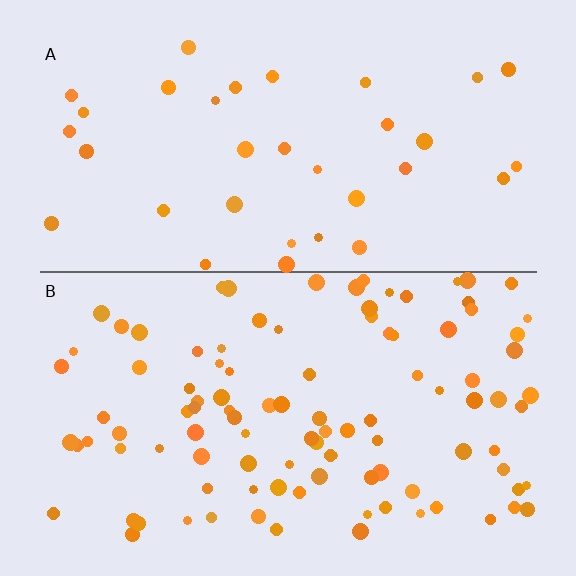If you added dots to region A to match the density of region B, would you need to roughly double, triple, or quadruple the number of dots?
Approximately triple.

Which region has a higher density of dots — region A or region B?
B (the bottom).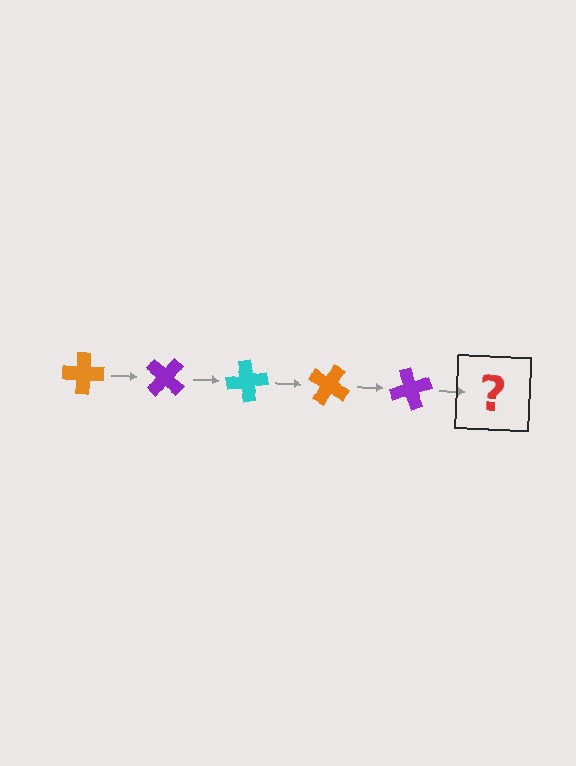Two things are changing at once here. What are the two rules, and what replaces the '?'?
The two rules are that it rotates 40 degrees each step and the color cycles through orange, purple, and cyan. The '?' should be a cyan cross, rotated 200 degrees from the start.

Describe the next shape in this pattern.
It should be a cyan cross, rotated 200 degrees from the start.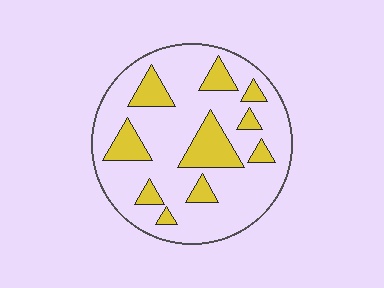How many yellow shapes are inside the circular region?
10.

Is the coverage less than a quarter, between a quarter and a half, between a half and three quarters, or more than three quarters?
Less than a quarter.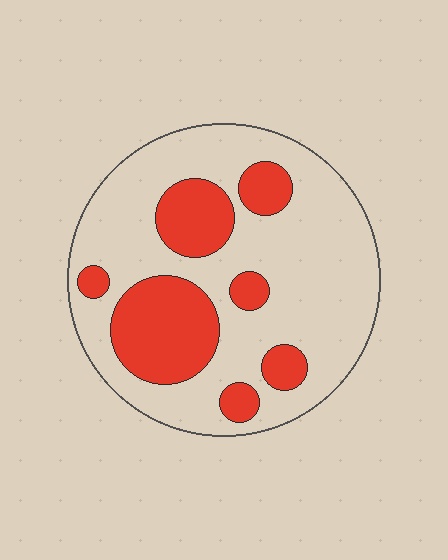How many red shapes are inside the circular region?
7.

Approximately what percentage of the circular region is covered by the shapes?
Approximately 30%.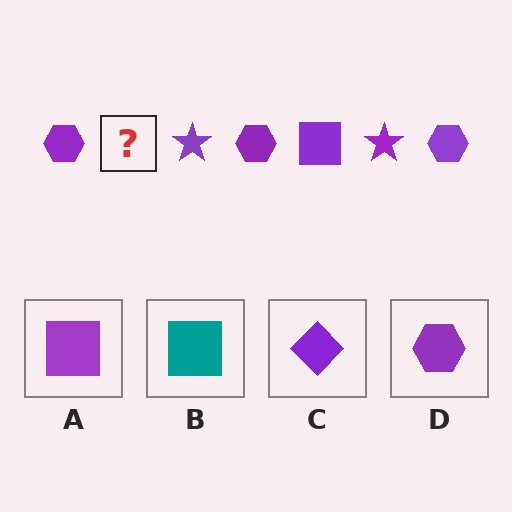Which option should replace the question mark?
Option A.